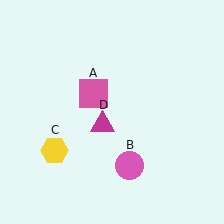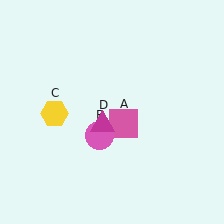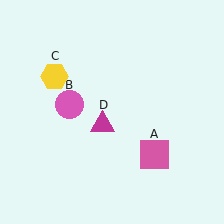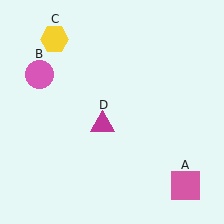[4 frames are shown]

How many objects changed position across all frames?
3 objects changed position: pink square (object A), pink circle (object B), yellow hexagon (object C).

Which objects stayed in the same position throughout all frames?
Magenta triangle (object D) remained stationary.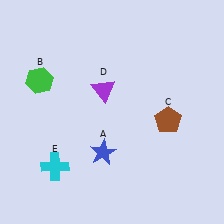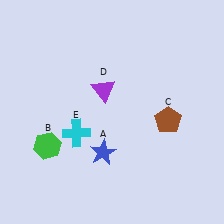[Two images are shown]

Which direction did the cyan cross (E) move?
The cyan cross (E) moved up.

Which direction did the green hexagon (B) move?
The green hexagon (B) moved down.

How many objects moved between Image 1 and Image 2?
2 objects moved between the two images.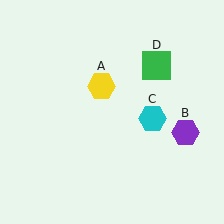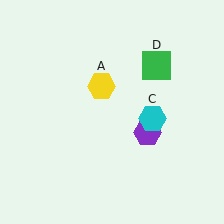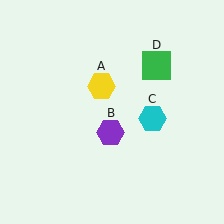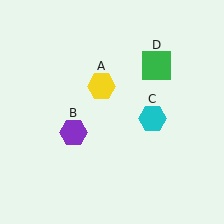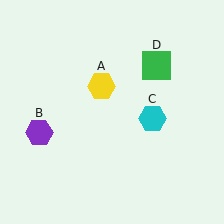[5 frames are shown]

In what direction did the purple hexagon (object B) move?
The purple hexagon (object B) moved left.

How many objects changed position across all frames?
1 object changed position: purple hexagon (object B).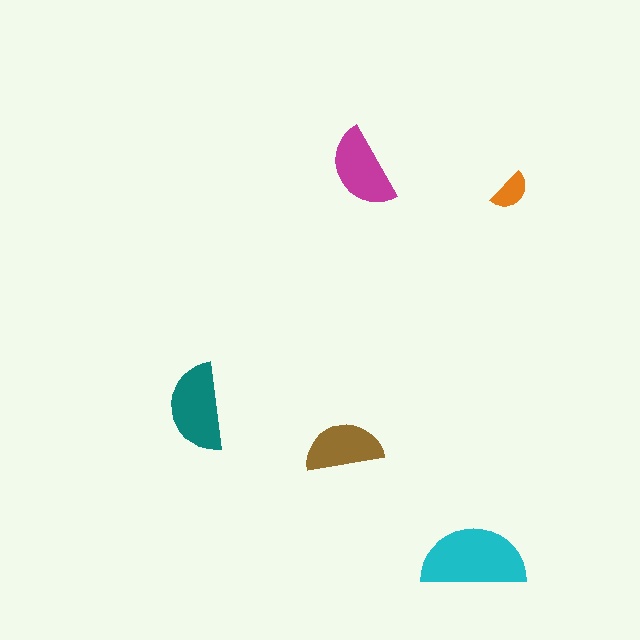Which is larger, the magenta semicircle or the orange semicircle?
The magenta one.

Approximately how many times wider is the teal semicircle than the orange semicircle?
About 2 times wider.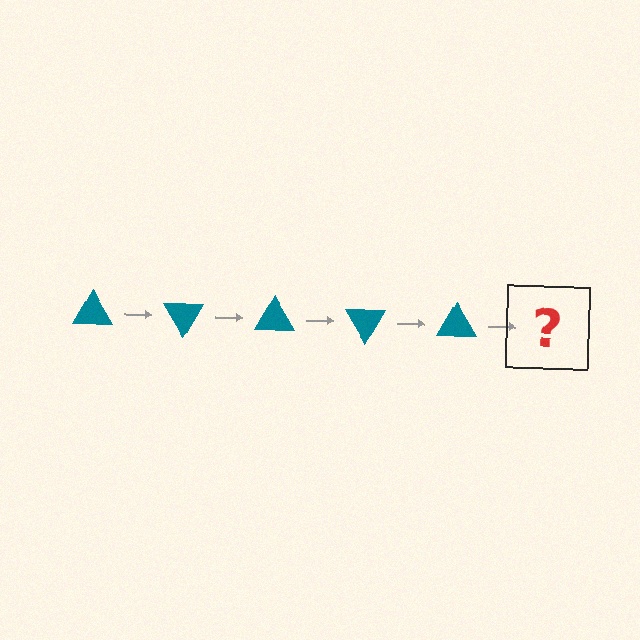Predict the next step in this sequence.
The next step is a teal triangle rotated 300 degrees.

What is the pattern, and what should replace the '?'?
The pattern is that the triangle rotates 60 degrees each step. The '?' should be a teal triangle rotated 300 degrees.